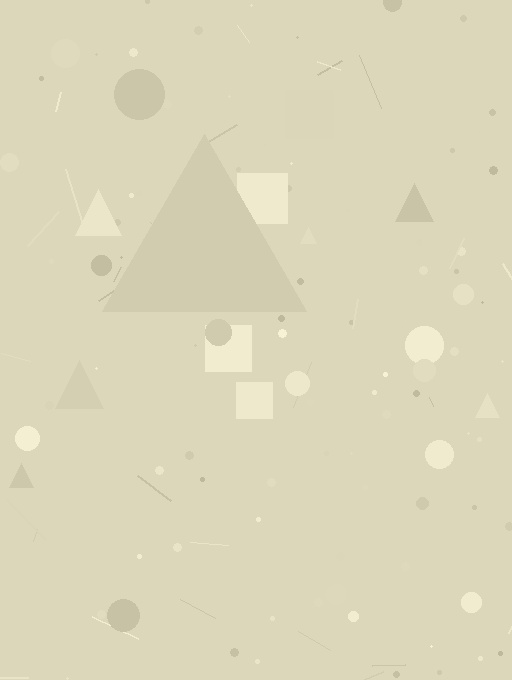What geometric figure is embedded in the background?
A triangle is embedded in the background.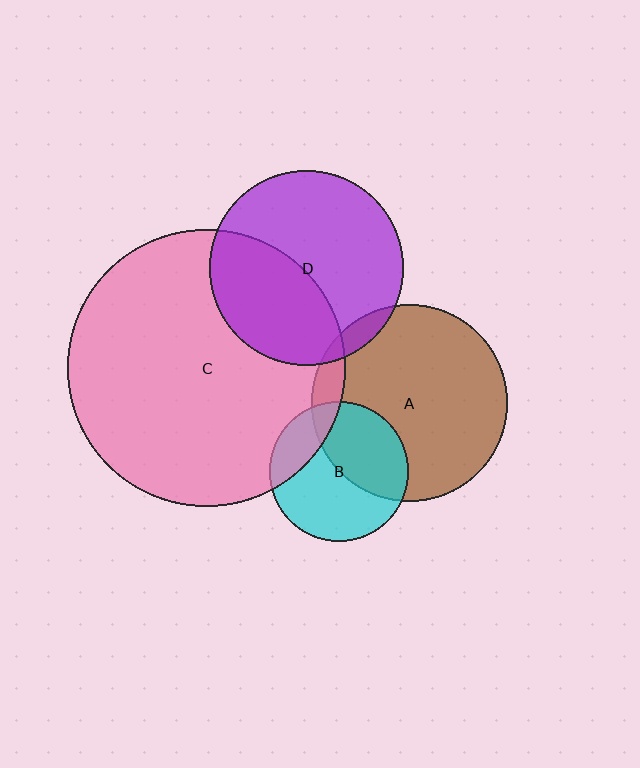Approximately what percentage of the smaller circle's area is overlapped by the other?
Approximately 5%.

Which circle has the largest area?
Circle C (pink).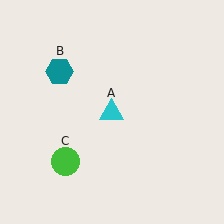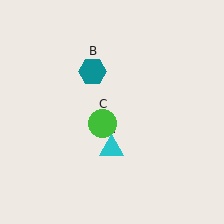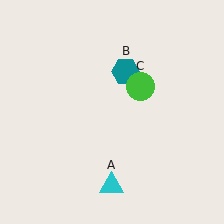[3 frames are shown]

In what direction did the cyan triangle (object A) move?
The cyan triangle (object A) moved down.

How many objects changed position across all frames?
3 objects changed position: cyan triangle (object A), teal hexagon (object B), green circle (object C).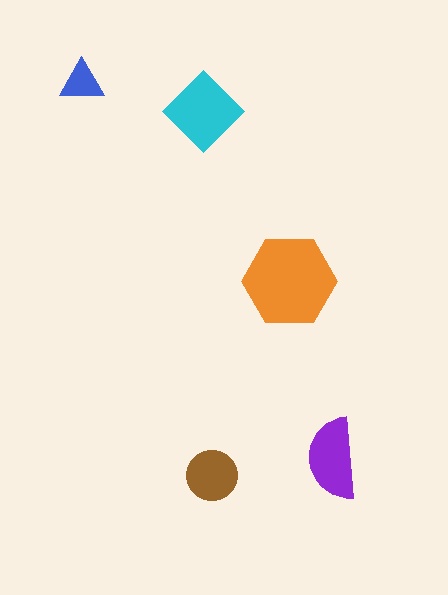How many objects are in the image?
There are 5 objects in the image.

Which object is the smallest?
The blue triangle.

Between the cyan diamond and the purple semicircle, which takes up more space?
The cyan diamond.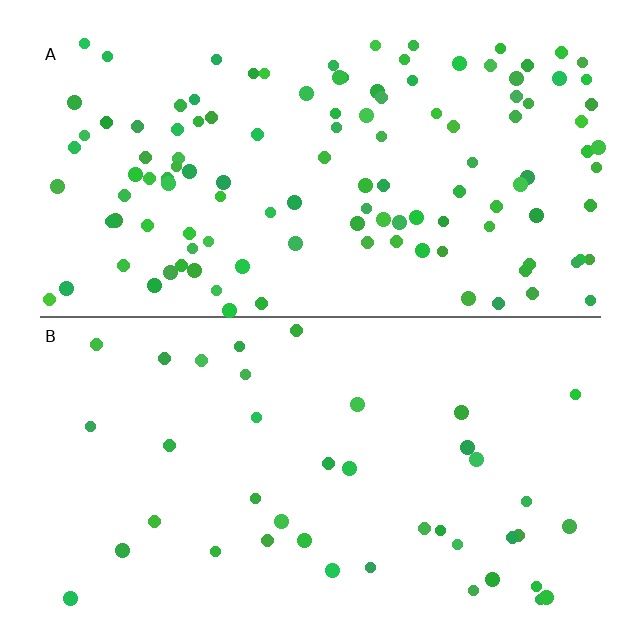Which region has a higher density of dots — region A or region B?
A (the top).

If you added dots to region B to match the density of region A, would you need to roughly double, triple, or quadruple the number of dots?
Approximately triple.